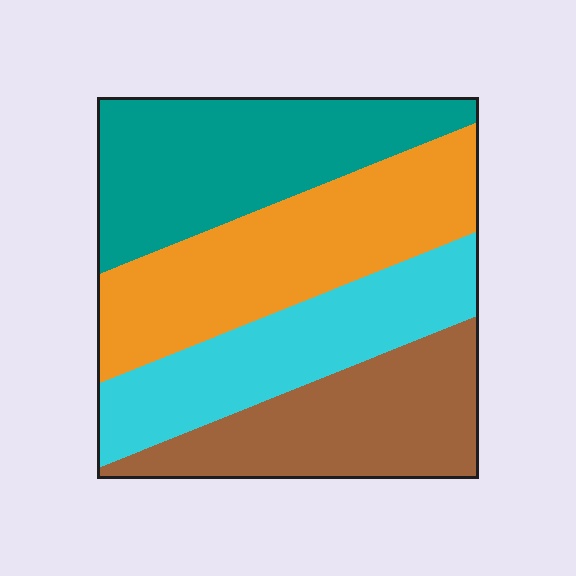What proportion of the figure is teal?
Teal covers roughly 25% of the figure.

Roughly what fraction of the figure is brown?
Brown takes up between a sixth and a third of the figure.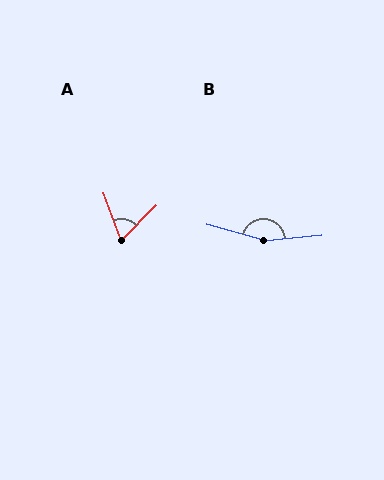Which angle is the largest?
B, at approximately 159 degrees.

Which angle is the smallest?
A, at approximately 65 degrees.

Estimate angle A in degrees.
Approximately 65 degrees.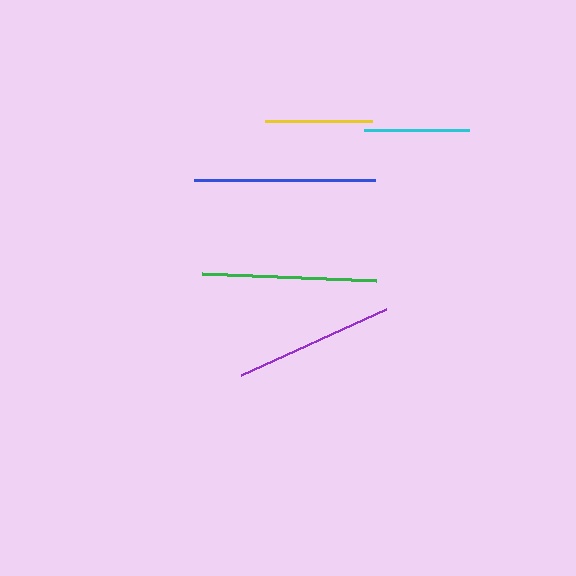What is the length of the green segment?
The green segment is approximately 174 pixels long.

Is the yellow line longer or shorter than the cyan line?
The yellow line is longer than the cyan line.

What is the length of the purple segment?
The purple segment is approximately 159 pixels long.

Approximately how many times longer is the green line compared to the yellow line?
The green line is approximately 1.6 times the length of the yellow line.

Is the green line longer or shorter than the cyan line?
The green line is longer than the cyan line.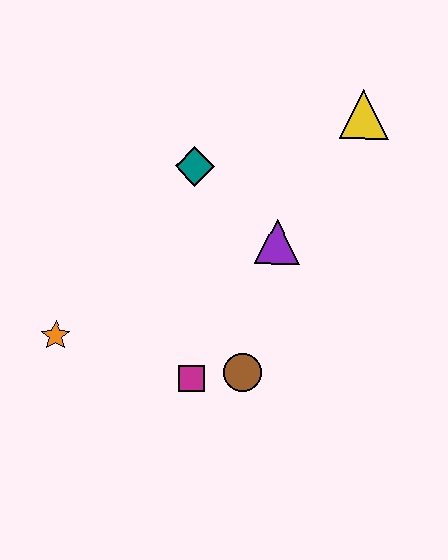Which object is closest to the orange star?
The magenta square is closest to the orange star.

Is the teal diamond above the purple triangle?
Yes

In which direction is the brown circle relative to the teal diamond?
The brown circle is below the teal diamond.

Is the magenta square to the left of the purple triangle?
Yes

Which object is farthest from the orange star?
The yellow triangle is farthest from the orange star.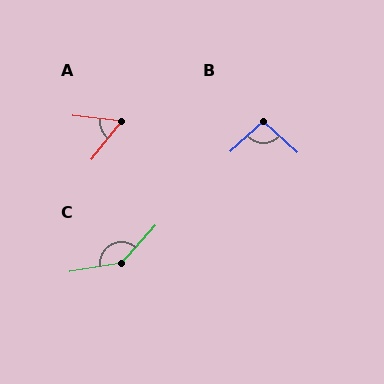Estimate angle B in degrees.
Approximately 96 degrees.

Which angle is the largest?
C, at approximately 141 degrees.